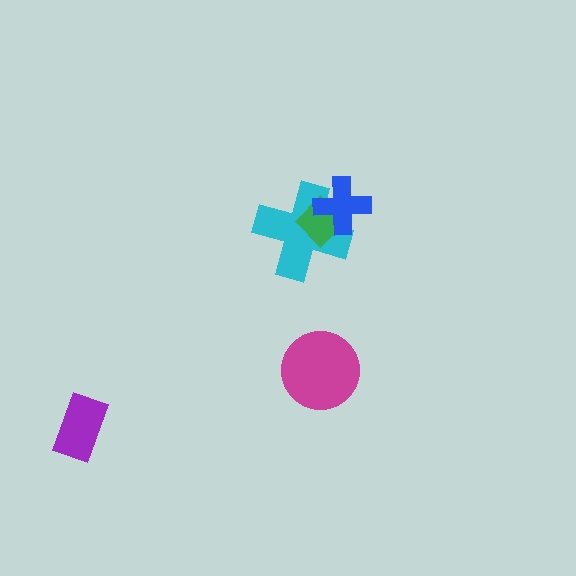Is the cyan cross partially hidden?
Yes, it is partially covered by another shape.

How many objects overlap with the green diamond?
2 objects overlap with the green diamond.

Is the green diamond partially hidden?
Yes, it is partially covered by another shape.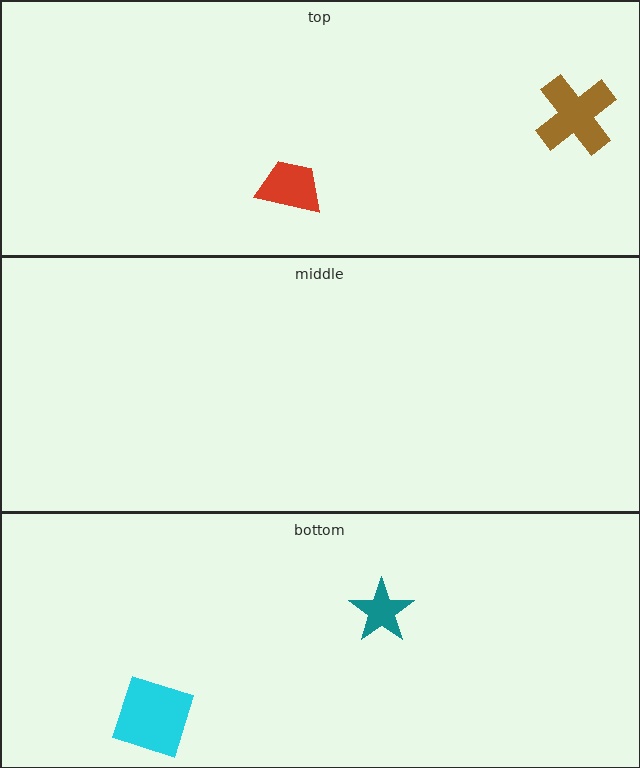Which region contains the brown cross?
The top region.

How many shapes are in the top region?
2.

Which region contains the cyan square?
The bottom region.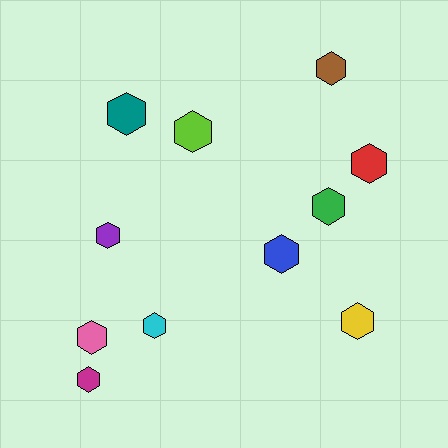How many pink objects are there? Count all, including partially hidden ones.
There is 1 pink object.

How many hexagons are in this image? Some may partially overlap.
There are 11 hexagons.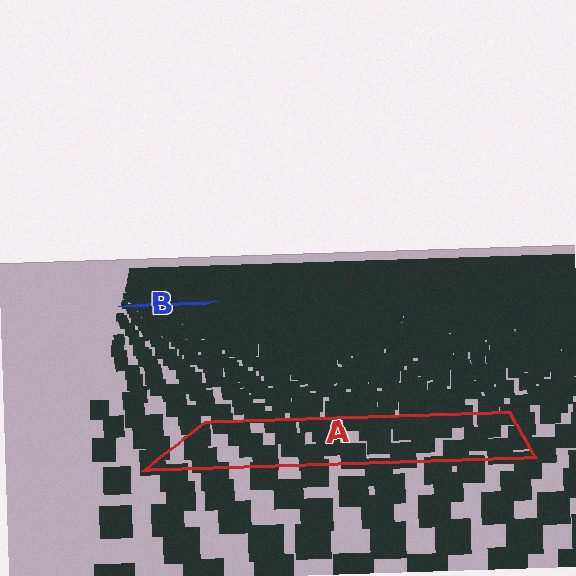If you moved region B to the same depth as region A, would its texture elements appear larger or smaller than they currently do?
They would appear larger. At a closer depth, the same texture elements are projected at a bigger on-screen size.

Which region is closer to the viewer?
Region A is closer. The texture elements there are larger and more spread out.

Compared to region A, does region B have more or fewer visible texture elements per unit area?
Region B has more texture elements per unit area — they are packed more densely because it is farther away.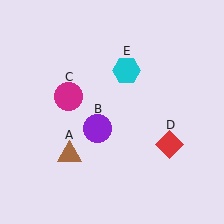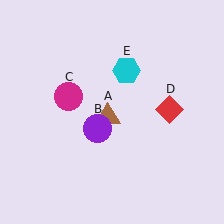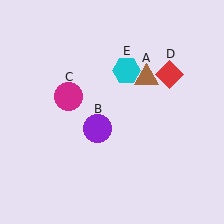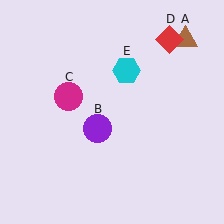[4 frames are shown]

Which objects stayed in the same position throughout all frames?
Purple circle (object B) and magenta circle (object C) and cyan hexagon (object E) remained stationary.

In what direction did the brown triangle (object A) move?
The brown triangle (object A) moved up and to the right.